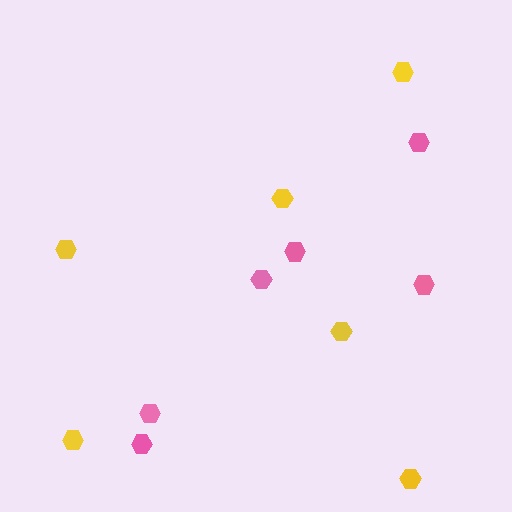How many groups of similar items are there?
There are 2 groups: one group of pink hexagons (6) and one group of yellow hexagons (6).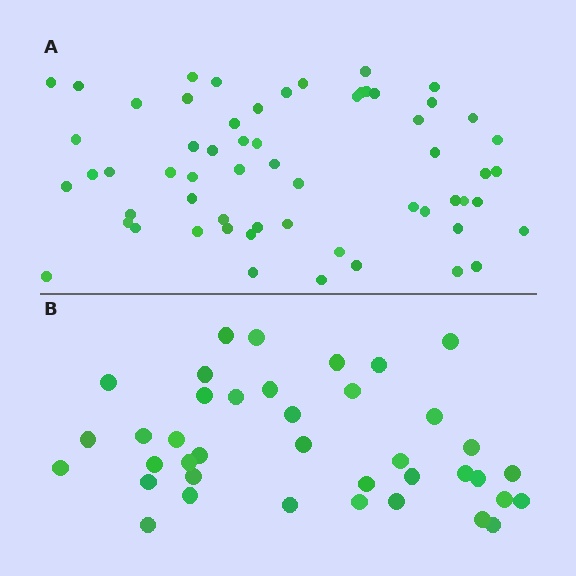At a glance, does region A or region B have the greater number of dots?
Region A (the top region) has more dots.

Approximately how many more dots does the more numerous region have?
Region A has approximately 20 more dots than region B.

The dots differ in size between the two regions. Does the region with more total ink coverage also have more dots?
No. Region B has more total ink coverage because its dots are larger, but region A actually contains more individual dots. Total area can be misleading — the number of items is what matters here.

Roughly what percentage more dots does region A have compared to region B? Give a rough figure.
About 55% more.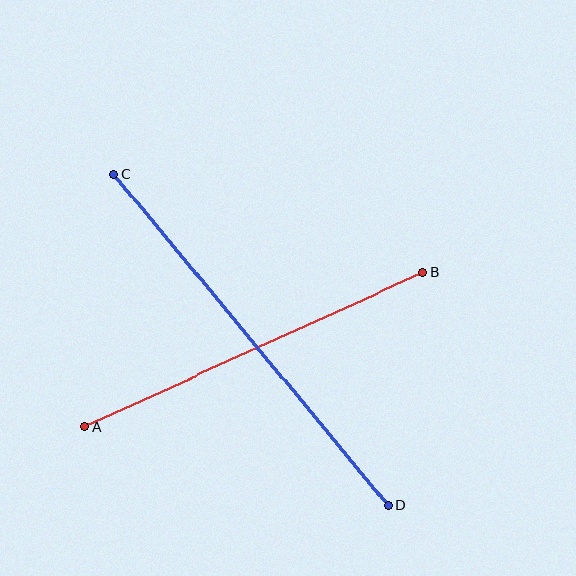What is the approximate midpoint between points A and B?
The midpoint is at approximately (254, 350) pixels.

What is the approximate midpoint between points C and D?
The midpoint is at approximately (251, 340) pixels.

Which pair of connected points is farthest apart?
Points C and D are farthest apart.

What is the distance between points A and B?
The distance is approximately 372 pixels.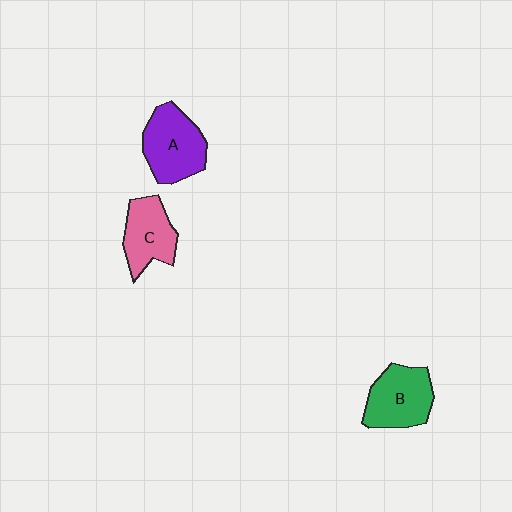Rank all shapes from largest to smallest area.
From largest to smallest: A (purple), B (green), C (pink).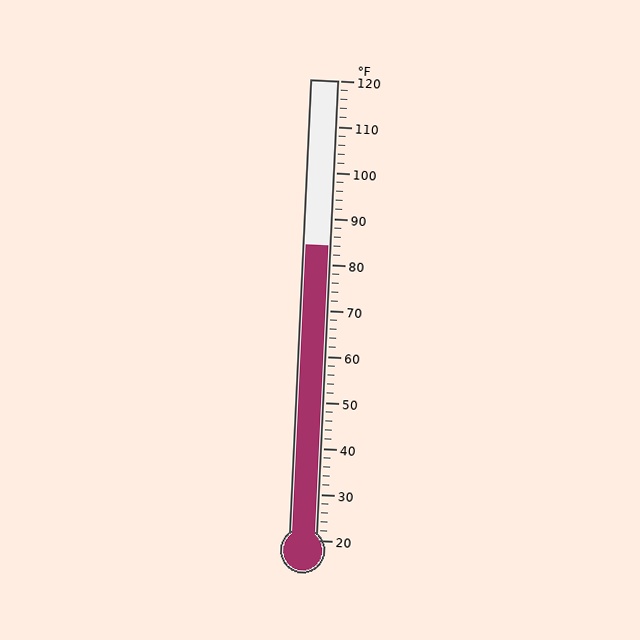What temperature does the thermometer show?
The thermometer shows approximately 84°F.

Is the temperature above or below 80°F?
The temperature is above 80°F.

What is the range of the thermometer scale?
The thermometer scale ranges from 20°F to 120°F.